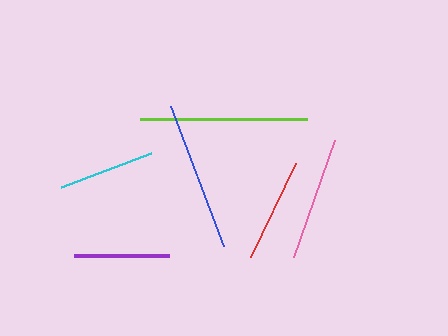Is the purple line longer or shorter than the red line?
The red line is longer than the purple line.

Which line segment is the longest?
The lime line is the longest at approximately 167 pixels.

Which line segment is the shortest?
The purple line is the shortest at approximately 95 pixels.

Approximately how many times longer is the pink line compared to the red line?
The pink line is approximately 1.2 times the length of the red line.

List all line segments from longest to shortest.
From longest to shortest: lime, blue, pink, red, cyan, purple.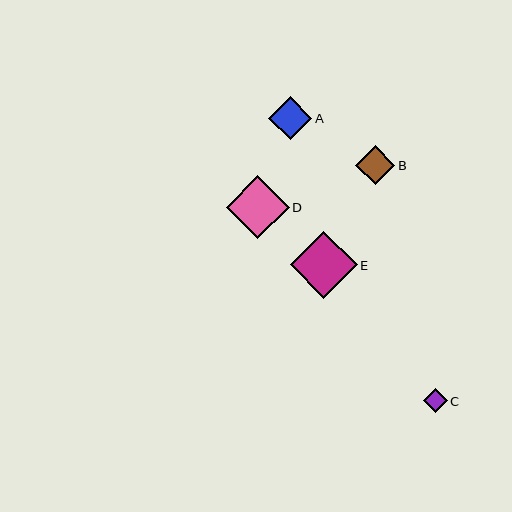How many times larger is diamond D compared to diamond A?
Diamond D is approximately 1.5 times the size of diamond A.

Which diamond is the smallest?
Diamond C is the smallest with a size of approximately 23 pixels.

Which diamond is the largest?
Diamond E is the largest with a size of approximately 67 pixels.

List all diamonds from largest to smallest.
From largest to smallest: E, D, A, B, C.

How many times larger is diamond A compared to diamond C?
Diamond A is approximately 1.8 times the size of diamond C.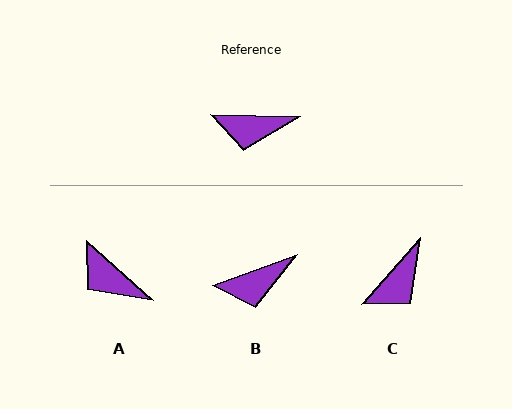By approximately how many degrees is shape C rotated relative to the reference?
Approximately 50 degrees counter-clockwise.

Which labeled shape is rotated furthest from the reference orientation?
C, about 50 degrees away.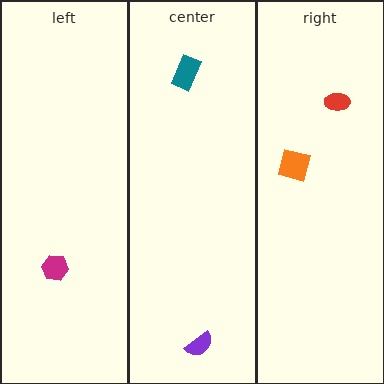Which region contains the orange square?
The right region.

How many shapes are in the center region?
2.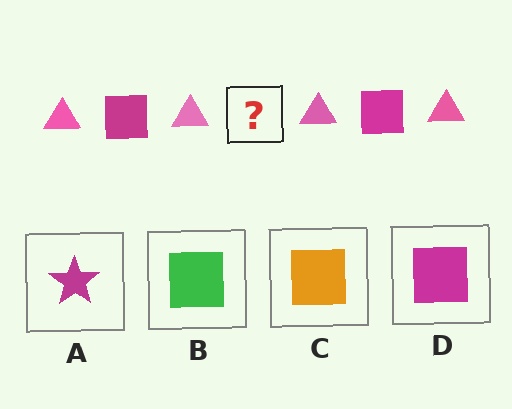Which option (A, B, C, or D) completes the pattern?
D.